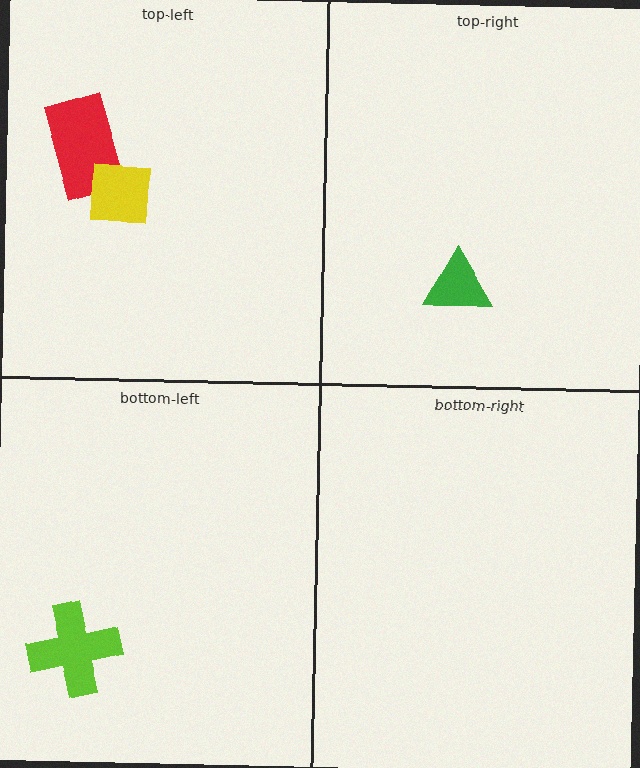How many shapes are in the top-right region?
1.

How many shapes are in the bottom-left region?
1.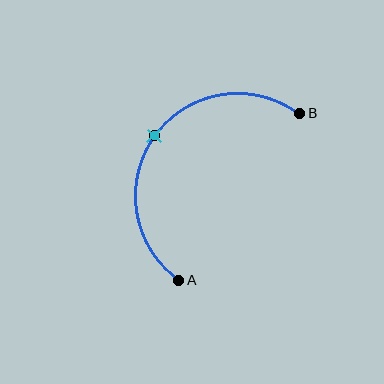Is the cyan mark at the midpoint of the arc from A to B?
Yes. The cyan mark lies on the arc at equal arc-length from both A and B — it is the arc midpoint.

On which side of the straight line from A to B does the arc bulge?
The arc bulges above and to the left of the straight line connecting A and B.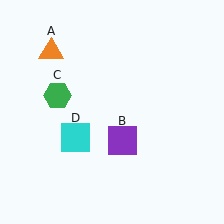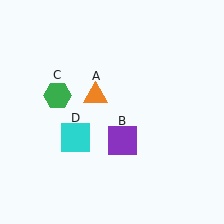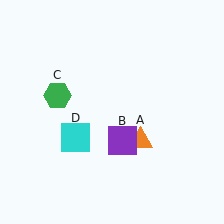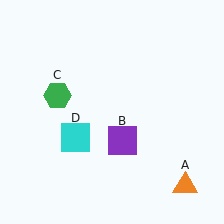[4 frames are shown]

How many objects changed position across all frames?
1 object changed position: orange triangle (object A).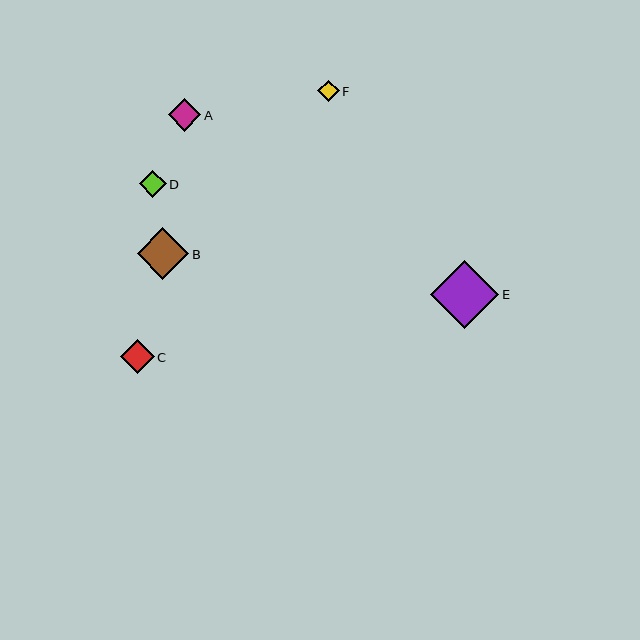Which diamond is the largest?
Diamond E is the largest with a size of approximately 68 pixels.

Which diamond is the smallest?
Diamond F is the smallest with a size of approximately 22 pixels.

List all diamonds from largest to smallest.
From largest to smallest: E, B, C, A, D, F.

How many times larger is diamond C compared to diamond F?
Diamond C is approximately 1.5 times the size of diamond F.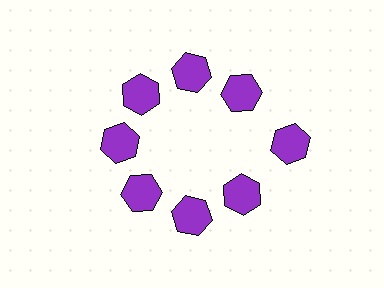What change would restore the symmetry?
The symmetry would be restored by moving it inward, back onto the ring so that all 8 hexagons sit at equal angles and equal distance from the center.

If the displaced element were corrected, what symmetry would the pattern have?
It would have 8-fold rotational symmetry — the pattern would map onto itself every 45 degrees.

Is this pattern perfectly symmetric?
No. The 8 purple hexagons are arranged in a ring, but one element near the 3 o'clock position is pushed outward from the center, breaking the 8-fold rotational symmetry.